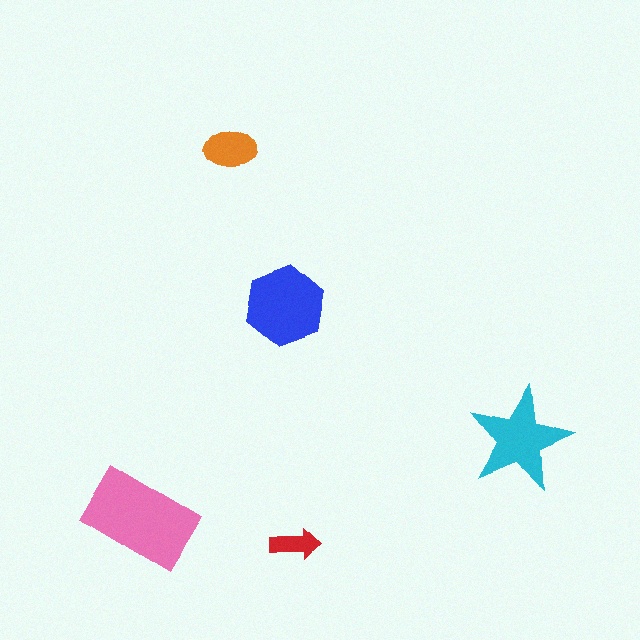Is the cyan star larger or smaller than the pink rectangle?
Smaller.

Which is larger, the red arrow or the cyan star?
The cyan star.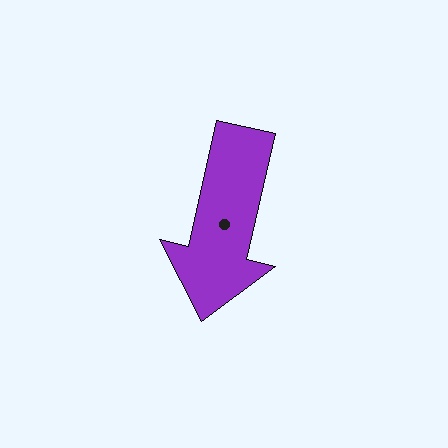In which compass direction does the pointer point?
South.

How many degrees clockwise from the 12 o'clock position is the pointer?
Approximately 193 degrees.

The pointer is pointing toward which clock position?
Roughly 6 o'clock.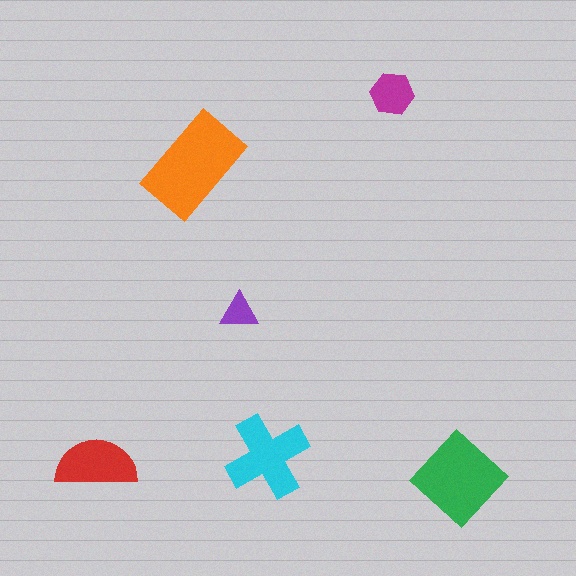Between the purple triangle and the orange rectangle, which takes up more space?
The orange rectangle.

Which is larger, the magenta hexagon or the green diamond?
The green diamond.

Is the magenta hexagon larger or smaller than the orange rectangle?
Smaller.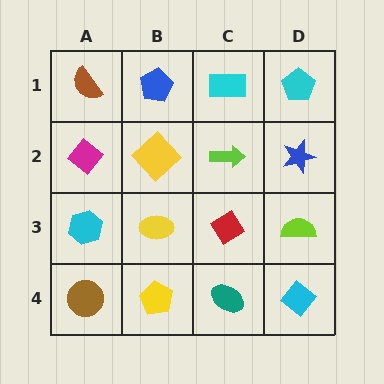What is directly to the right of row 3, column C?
A lime semicircle.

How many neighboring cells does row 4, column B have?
3.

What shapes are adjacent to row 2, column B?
A blue pentagon (row 1, column B), a yellow ellipse (row 3, column B), a magenta diamond (row 2, column A), a lime arrow (row 2, column C).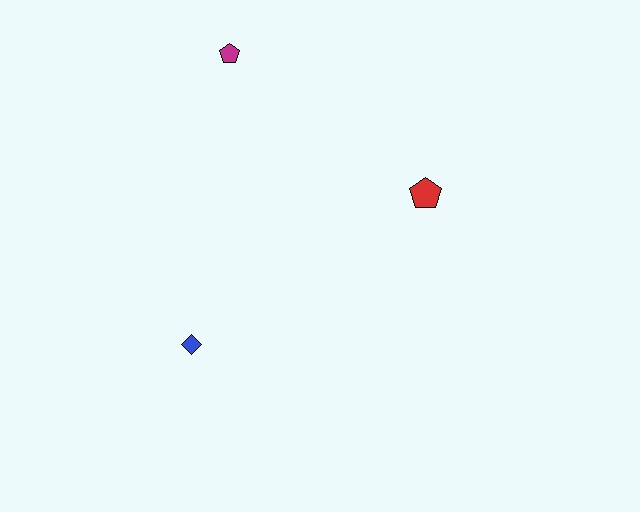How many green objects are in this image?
There are no green objects.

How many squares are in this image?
There are no squares.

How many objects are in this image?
There are 3 objects.